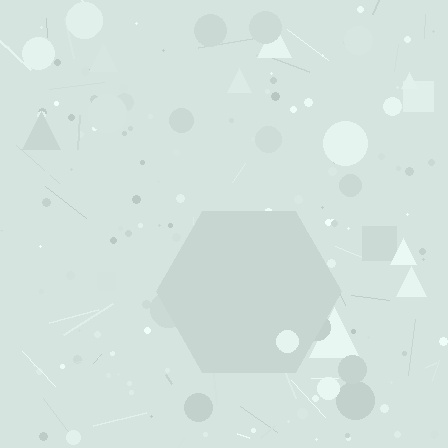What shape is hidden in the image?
A hexagon is hidden in the image.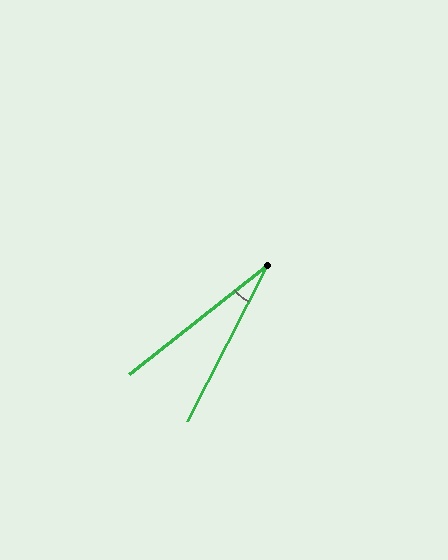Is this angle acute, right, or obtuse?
It is acute.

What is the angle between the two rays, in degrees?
Approximately 25 degrees.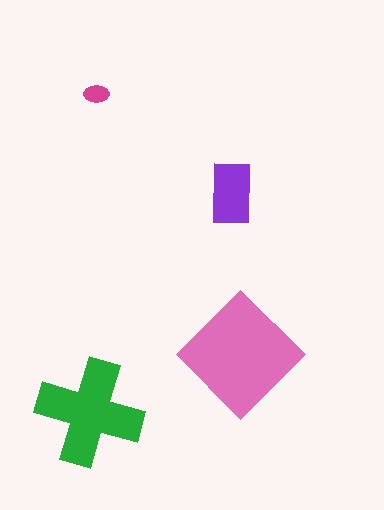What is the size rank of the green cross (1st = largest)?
2nd.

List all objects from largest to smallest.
The pink diamond, the green cross, the purple rectangle, the magenta ellipse.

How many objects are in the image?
There are 4 objects in the image.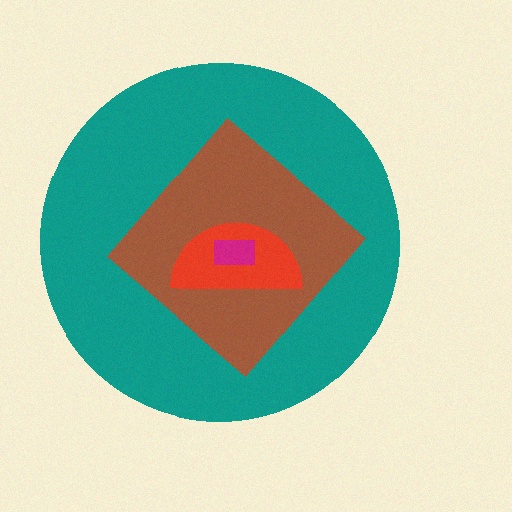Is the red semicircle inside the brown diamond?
Yes.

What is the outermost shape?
The teal circle.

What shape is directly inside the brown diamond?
The red semicircle.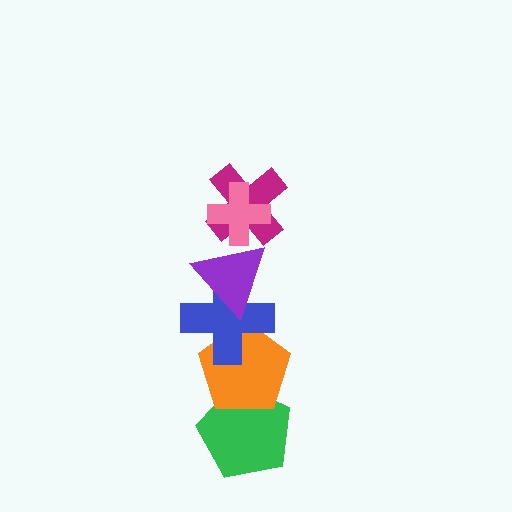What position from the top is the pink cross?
The pink cross is 1st from the top.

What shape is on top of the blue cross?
The purple triangle is on top of the blue cross.